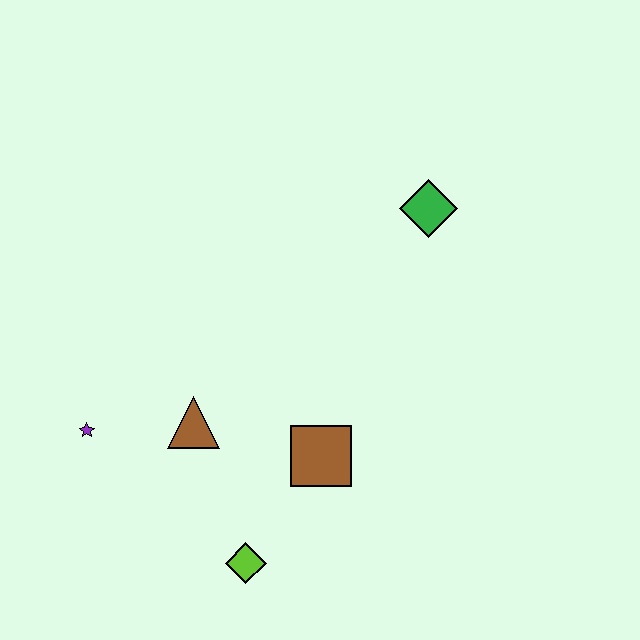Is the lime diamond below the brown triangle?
Yes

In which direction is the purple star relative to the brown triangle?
The purple star is to the left of the brown triangle.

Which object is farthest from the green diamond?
The purple star is farthest from the green diamond.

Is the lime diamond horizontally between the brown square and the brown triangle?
Yes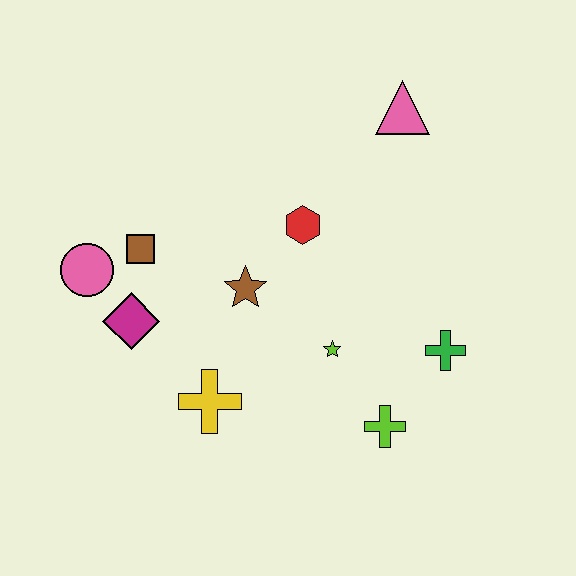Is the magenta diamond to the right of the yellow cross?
No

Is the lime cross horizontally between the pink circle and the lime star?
No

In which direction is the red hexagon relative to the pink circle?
The red hexagon is to the right of the pink circle.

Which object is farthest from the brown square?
The green cross is farthest from the brown square.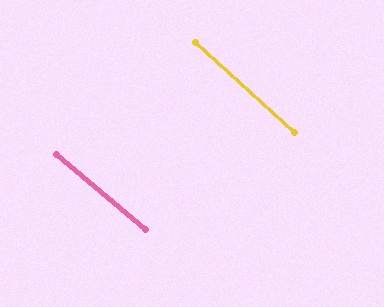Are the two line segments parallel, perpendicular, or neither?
Parallel — their directions differ by only 1.9°.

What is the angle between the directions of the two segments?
Approximately 2 degrees.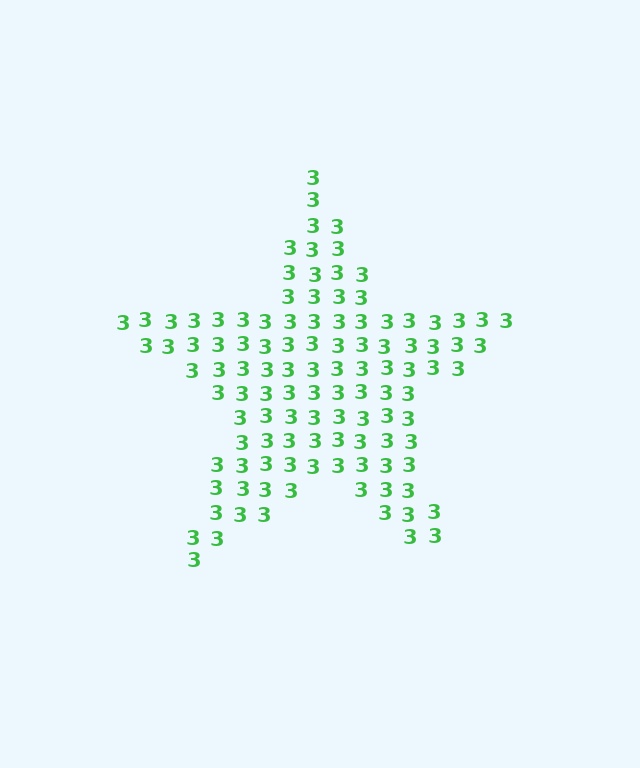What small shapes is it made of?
It is made of small digit 3's.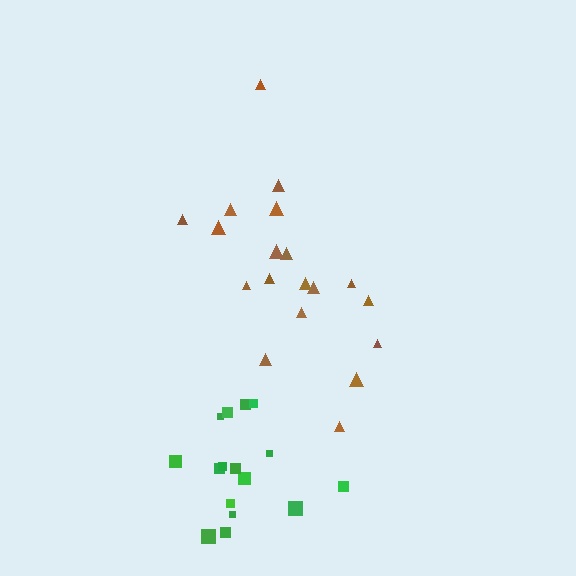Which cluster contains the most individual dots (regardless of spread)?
Brown (19).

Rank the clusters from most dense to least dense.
green, brown.